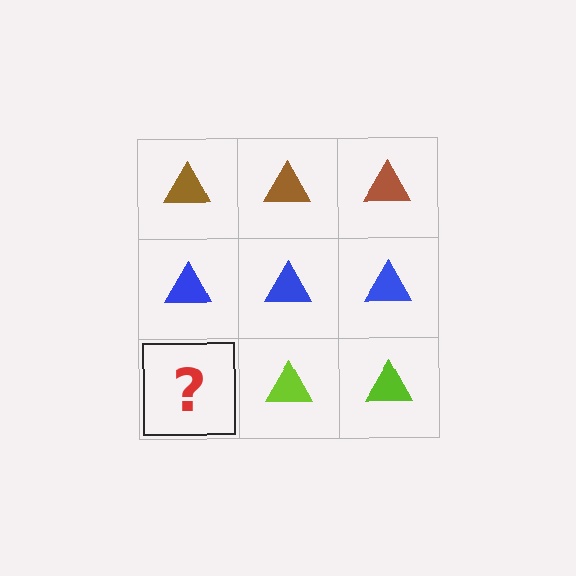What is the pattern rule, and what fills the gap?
The rule is that each row has a consistent color. The gap should be filled with a lime triangle.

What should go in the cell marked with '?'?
The missing cell should contain a lime triangle.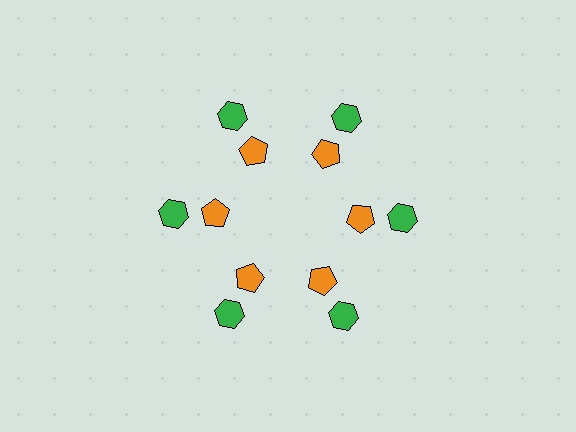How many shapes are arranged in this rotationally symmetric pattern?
There are 12 shapes, arranged in 6 groups of 2.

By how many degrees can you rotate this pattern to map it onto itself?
The pattern maps onto itself every 60 degrees of rotation.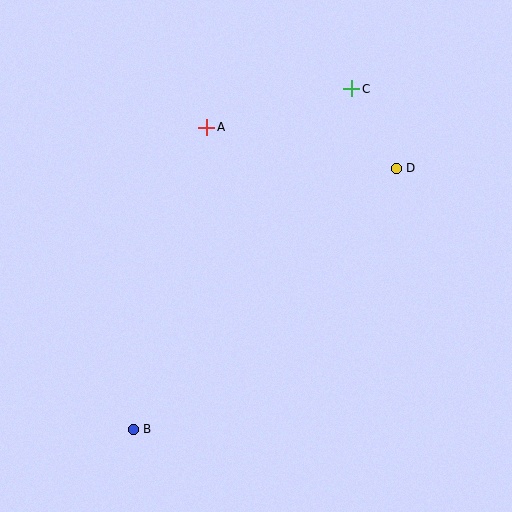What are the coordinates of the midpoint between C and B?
The midpoint between C and B is at (242, 259).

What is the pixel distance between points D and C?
The distance between D and C is 91 pixels.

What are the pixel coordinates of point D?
Point D is at (396, 168).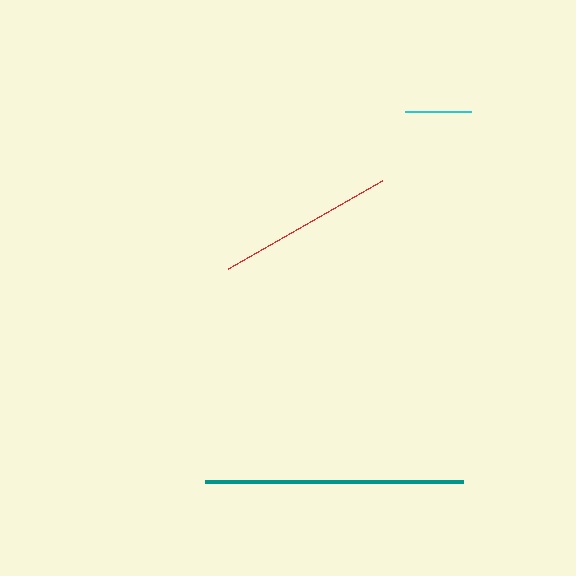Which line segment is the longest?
The teal line is the longest at approximately 258 pixels.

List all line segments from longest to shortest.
From longest to shortest: teal, red, cyan.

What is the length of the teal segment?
The teal segment is approximately 258 pixels long.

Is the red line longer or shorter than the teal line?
The teal line is longer than the red line.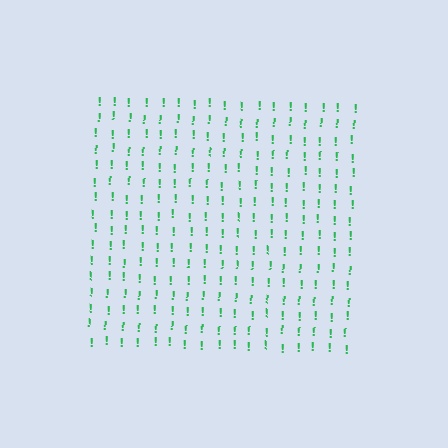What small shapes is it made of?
It is made of small exclamation marks.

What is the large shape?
The large shape is a square.